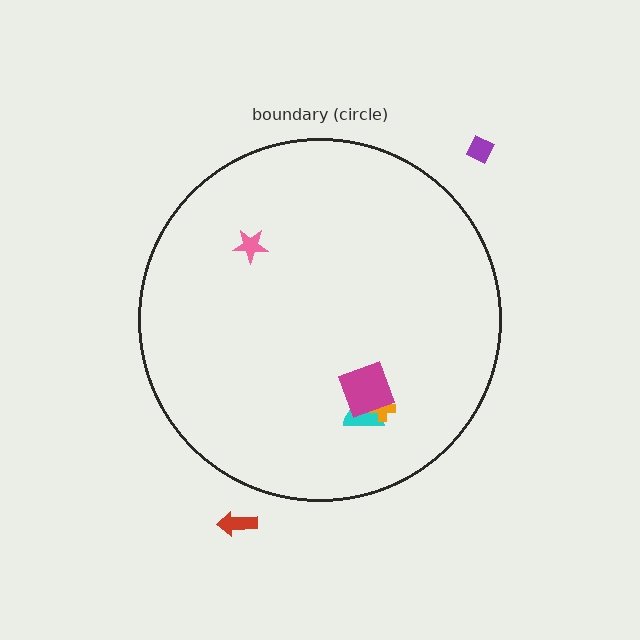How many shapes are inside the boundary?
4 inside, 2 outside.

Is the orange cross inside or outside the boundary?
Inside.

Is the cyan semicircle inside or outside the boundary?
Inside.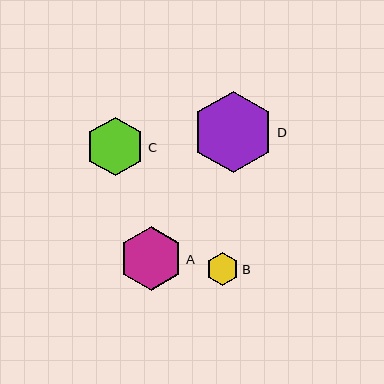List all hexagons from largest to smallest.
From largest to smallest: D, A, C, B.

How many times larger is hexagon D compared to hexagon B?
Hexagon D is approximately 2.5 times the size of hexagon B.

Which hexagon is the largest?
Hexagon D is the largest with a size of approximately 81 pixels.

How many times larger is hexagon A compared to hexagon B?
Hexagon A is approximately 1.9 times the size of hexagon B.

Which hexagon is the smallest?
Hexagon B is the smallest with a size of approximately 33 pixels.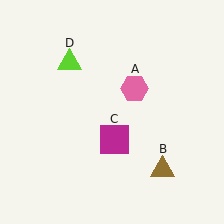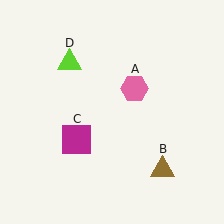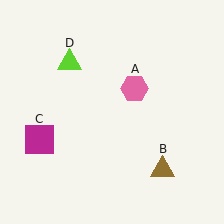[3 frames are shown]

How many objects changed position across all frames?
1 object changed position: magenta square (object C).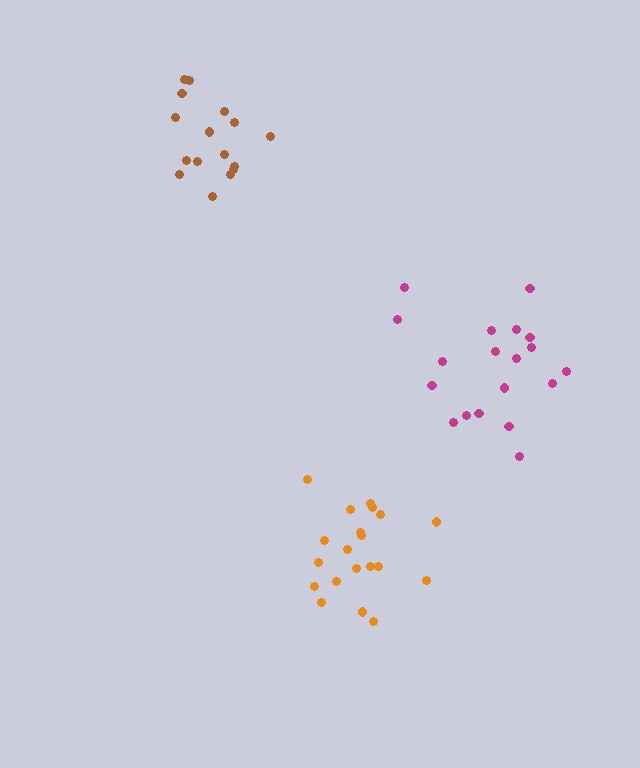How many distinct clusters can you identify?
There are 3 distinct clusters.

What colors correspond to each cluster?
The clusters are colored: magenta, brown, orange.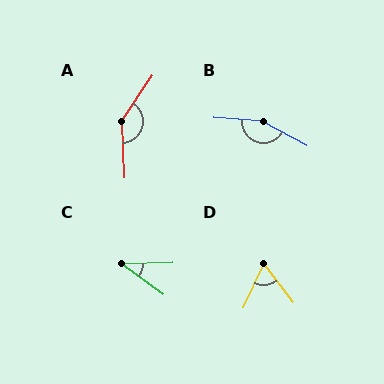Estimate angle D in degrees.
Approximately 62 degrees.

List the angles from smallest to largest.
C (37°), D (62°), A (143°), B (155°).